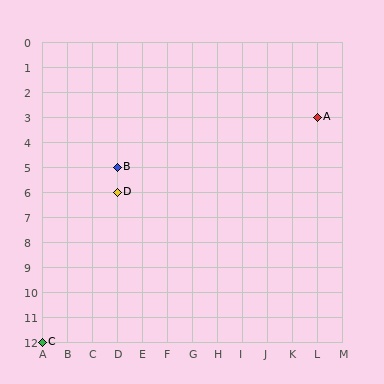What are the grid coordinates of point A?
Point A is at grid coordinates (L, 3).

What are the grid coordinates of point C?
Point C is at grid coordinates (A, 12).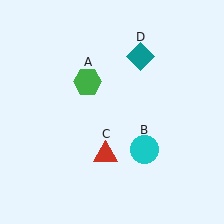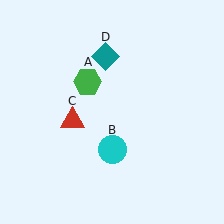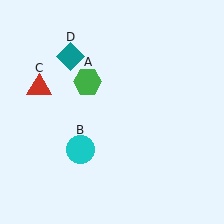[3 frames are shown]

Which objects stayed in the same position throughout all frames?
Green hexagon (object A) remained stationary.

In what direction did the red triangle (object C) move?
The red triangle (object C) moved up and to the left.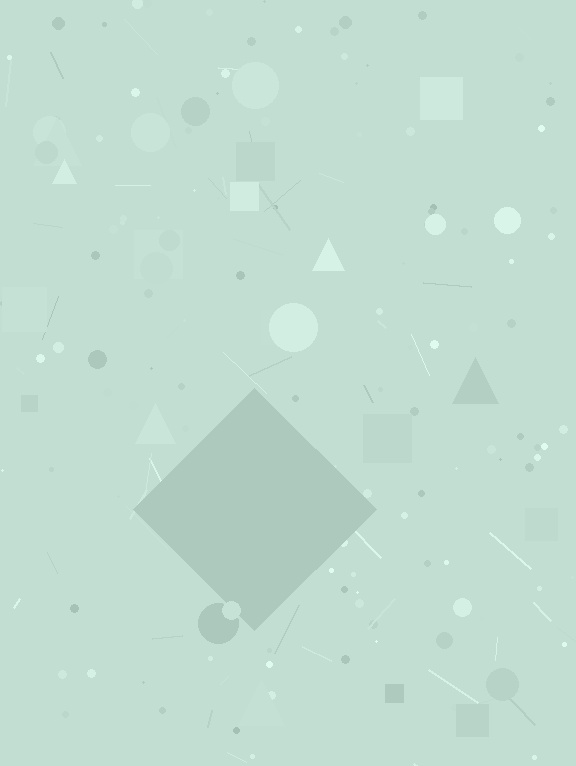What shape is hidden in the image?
A diamond is hidden in the image.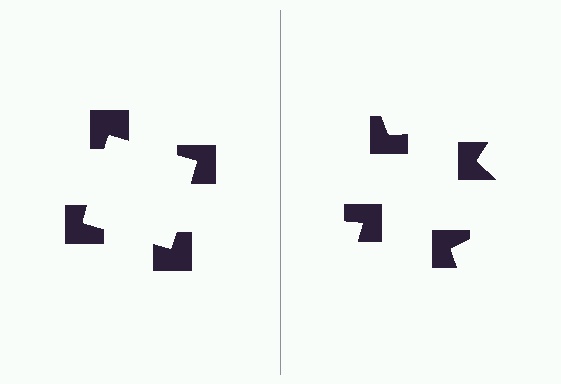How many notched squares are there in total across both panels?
8 — 4 on each side.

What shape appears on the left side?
An illusory square.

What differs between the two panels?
The notched squares are positioned identically on both sides; only the wedge orientations differ. On the left they align to a square; on the right they are misaligned.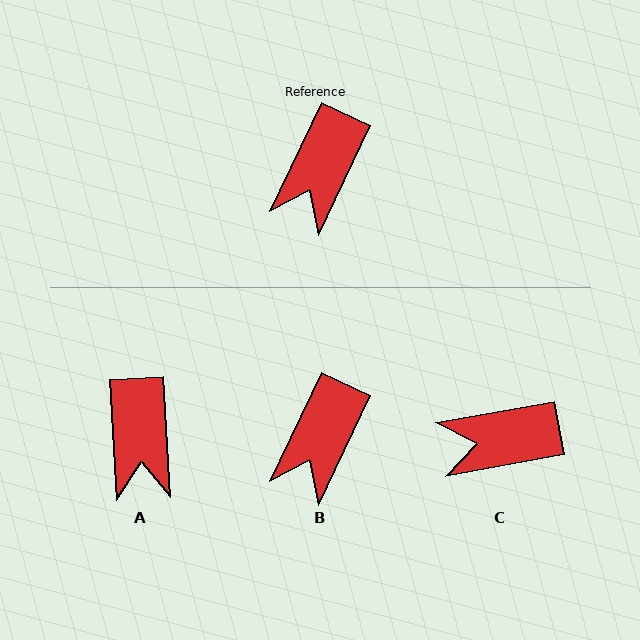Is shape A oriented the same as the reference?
No, it is off by about 29 degrees.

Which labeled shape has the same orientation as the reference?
B.